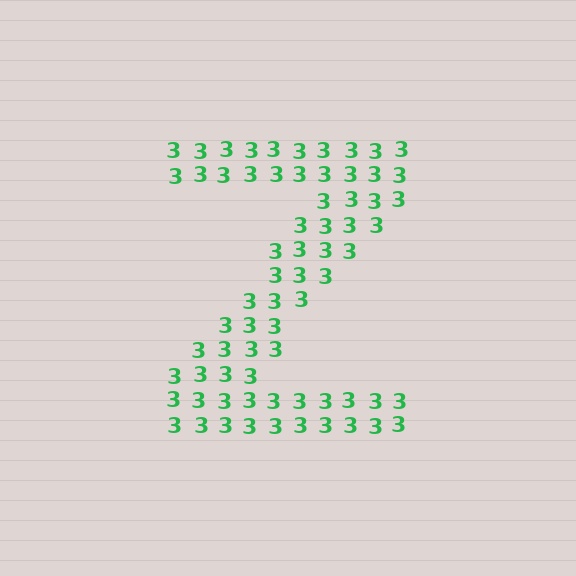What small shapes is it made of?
It is made of small digit 3's.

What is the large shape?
The large shape is the letter Z.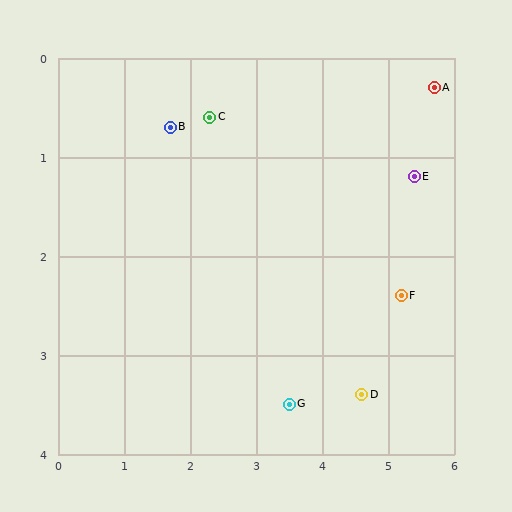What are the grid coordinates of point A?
Point A is at approximately (5.7, 0.3).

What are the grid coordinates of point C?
Point C is at approximately (2.3, 0.6).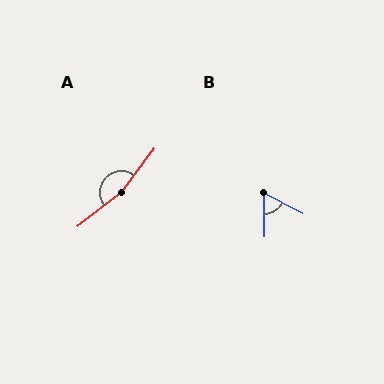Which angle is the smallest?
B, at approximately 63 degrees.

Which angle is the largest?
A, at approximately 165 degrees.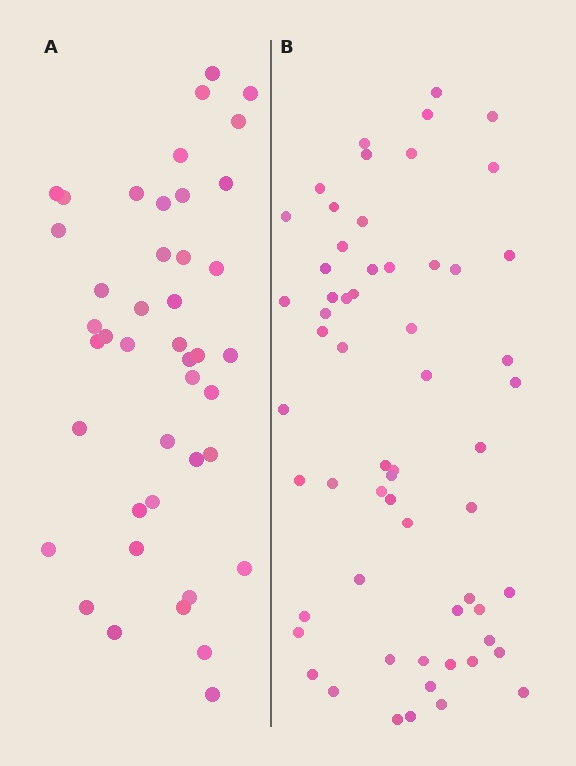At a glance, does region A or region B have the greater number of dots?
Region B (the right region) has more dots.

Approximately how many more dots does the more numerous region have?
Region B has approximately 15 more dots than region A.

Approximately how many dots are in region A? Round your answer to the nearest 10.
About 40 dots. (The exact count is 43, which rounds to 40.)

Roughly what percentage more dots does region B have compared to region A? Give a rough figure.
About 40% more.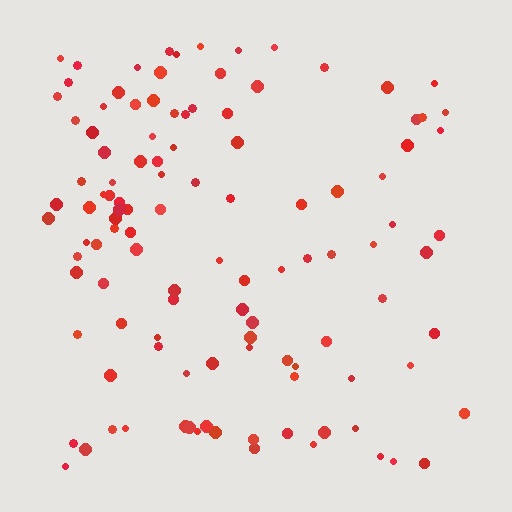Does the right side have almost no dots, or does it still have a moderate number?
Still a moderate number, just noticeably fewer than the left.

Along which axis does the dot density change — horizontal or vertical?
Horizontal.